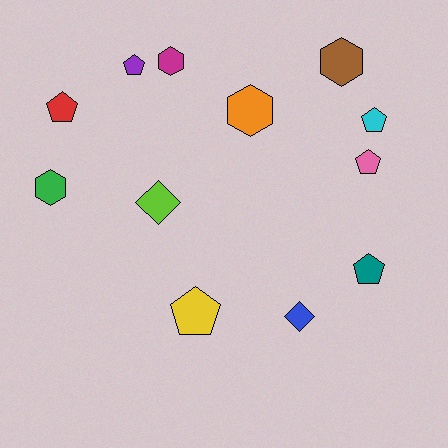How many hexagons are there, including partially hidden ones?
There are 4 hexagons.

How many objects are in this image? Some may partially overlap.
There are 12 objects.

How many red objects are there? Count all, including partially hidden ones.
There is 1 red object.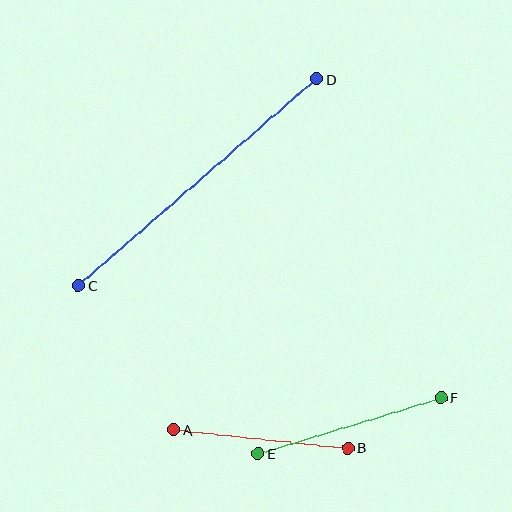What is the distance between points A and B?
The distance is approximately 175 pixels.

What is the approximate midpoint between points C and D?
The midpoint is at approximately (197, 182) pixels.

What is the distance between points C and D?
The distance is approximately 315 pixels.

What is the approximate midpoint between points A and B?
The midpoint is at approximately (261, 439) pixels.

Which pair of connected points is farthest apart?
Points C and D are farthest apart.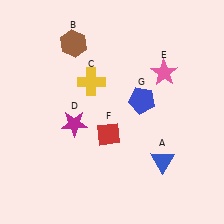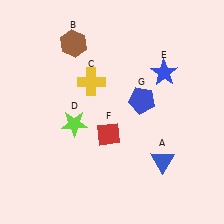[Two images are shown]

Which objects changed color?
D changed from magenta to lime. E changed from pink to blue.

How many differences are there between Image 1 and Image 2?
There are 2 differences between the two images.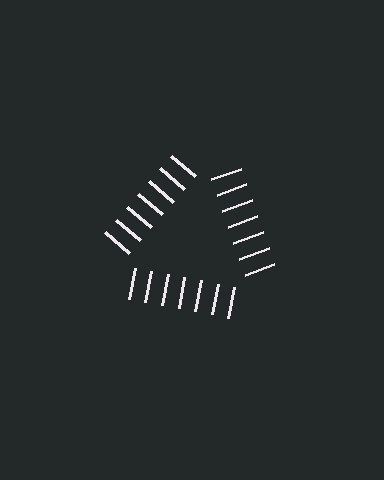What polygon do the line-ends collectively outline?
An illusory triangle — the line segments terminate on its edges but no continuous stroke is drawn.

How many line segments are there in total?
21 — 7 along each of the 3 edges.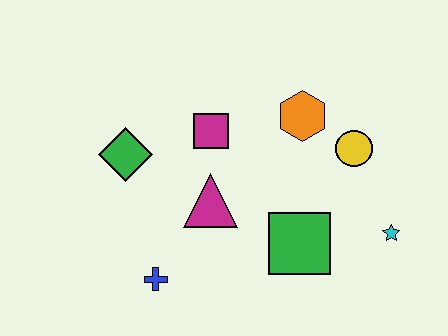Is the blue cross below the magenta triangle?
Yes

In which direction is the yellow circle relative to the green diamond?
The yellow circle is to the right of the green diamond.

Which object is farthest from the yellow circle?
The blue cross is farthest from the yellow circle.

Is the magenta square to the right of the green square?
No